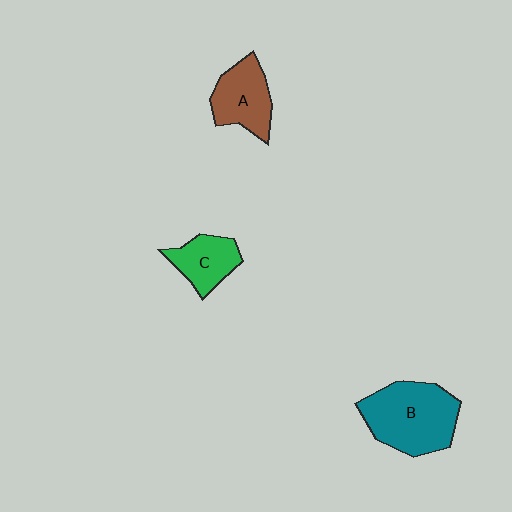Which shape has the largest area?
Shape B (teal).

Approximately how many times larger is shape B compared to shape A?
Approximately 1.6 times.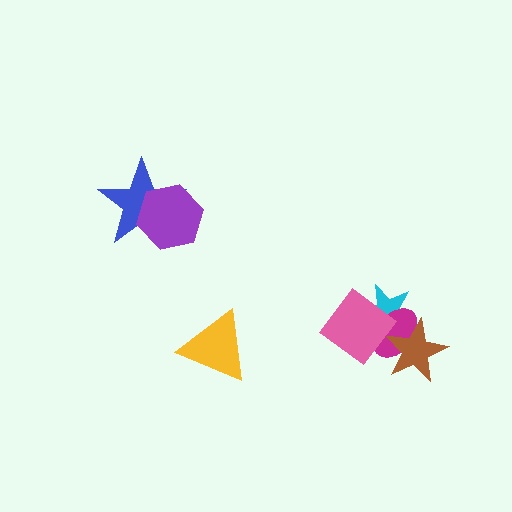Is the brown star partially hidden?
Yes, it is partially covered by another shape.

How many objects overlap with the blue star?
1 object overlaps with the blue star.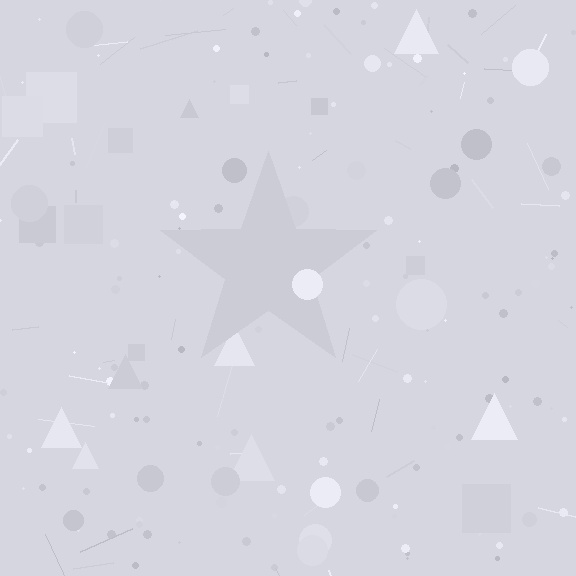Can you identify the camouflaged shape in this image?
The camouflaged shape is a star.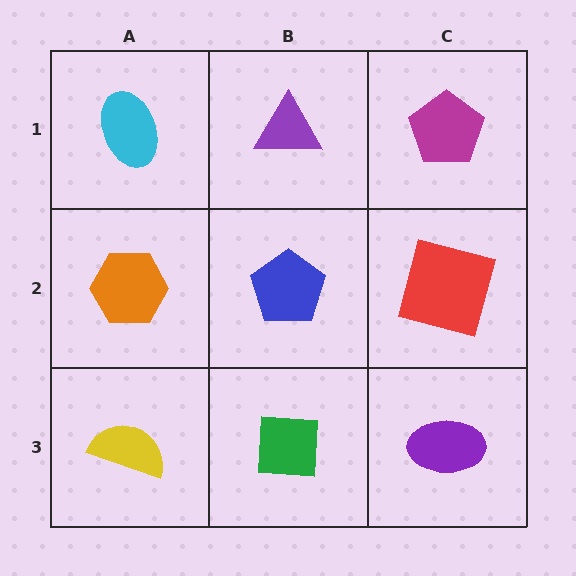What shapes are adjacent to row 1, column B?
A blue pentagon (row 2, column B), a cyan ellipse (row 1, column A), a magenta pentagon (row 1, column C).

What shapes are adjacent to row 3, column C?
A red square (row 2, column C), a green square (row 3, column B).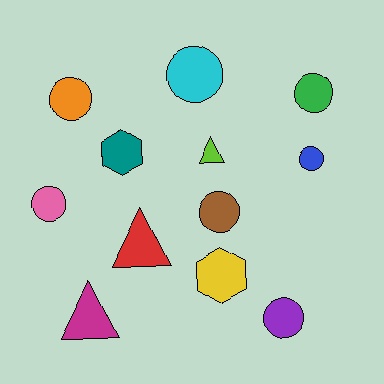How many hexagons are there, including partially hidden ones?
There are 2 hexagons.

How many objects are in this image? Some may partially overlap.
There are 12 objects.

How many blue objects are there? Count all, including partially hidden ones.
There is 1 blue object.